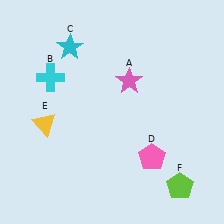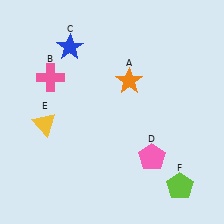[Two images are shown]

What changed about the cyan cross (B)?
In Image 1, B is cyan. In Image 2, it changed to pink.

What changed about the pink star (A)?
In Image 1, A is pink. In Image 2, it changed to orange.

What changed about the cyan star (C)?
In Image 1, C is cyan. In Image 2, it changed to blue.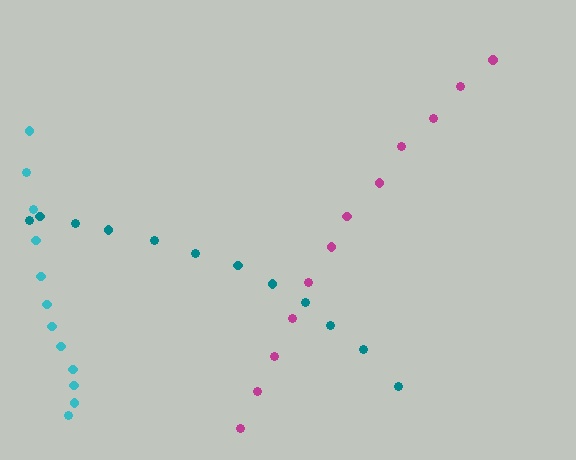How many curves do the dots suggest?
There are 3 distinct paths.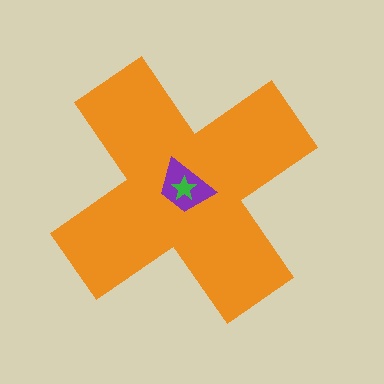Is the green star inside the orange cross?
Yes.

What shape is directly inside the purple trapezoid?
The green star.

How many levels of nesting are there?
3.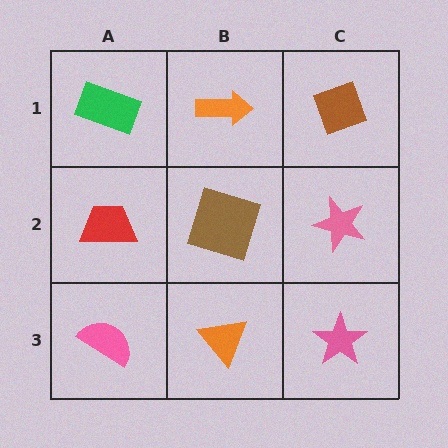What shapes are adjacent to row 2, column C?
A brown diamond (row 1, column C), a pink star (row 3, column C), a brown square (row 2, column B).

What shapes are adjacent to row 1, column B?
A brown square (row 2, column B), a green rectangle (row 1, column A), a brown diamond (row 1, column C).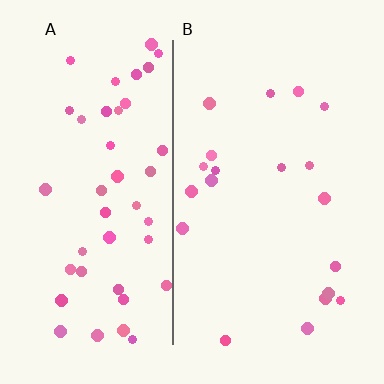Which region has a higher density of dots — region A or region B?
A (the left).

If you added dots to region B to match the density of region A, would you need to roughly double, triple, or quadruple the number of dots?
Approximately double.